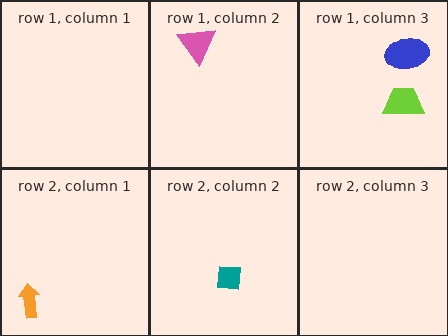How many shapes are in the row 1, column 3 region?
2.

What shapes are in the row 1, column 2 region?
The pink triangle.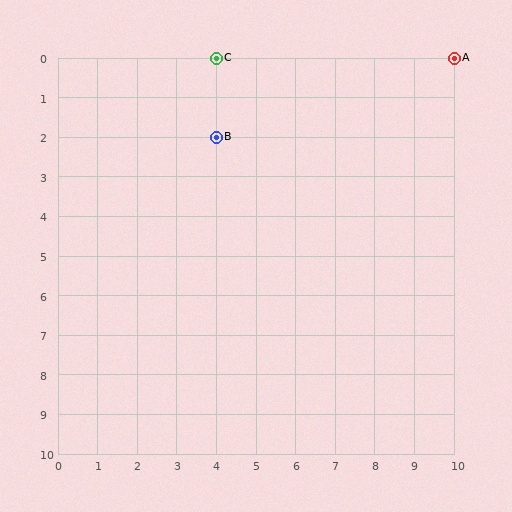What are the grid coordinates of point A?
Point A is at grid coordinates (10, 0).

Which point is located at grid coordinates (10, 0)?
Point A is at (10, 0).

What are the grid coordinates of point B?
Point B is at grid coordinates (4, 2).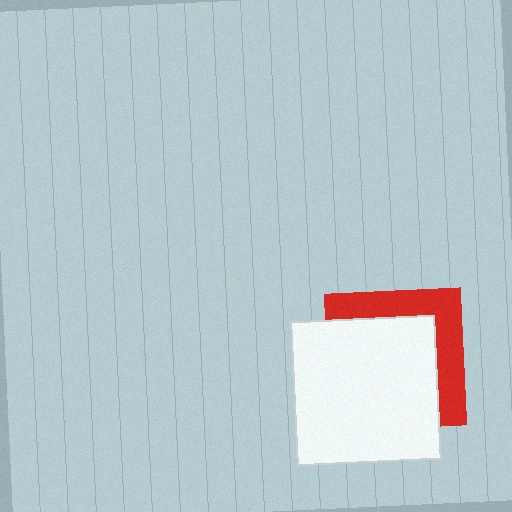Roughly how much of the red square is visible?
A small part of it is visible (roughly 35%).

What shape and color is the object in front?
The object in front is a white square.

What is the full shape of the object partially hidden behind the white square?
The partially hidden object is a red square.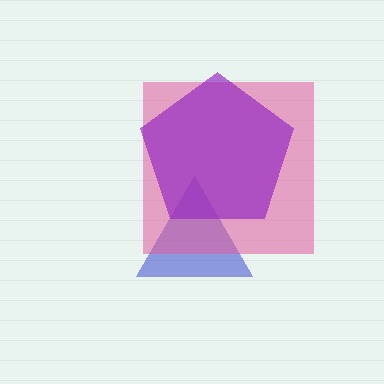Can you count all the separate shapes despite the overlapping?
Yes, there are 3 separate shapes.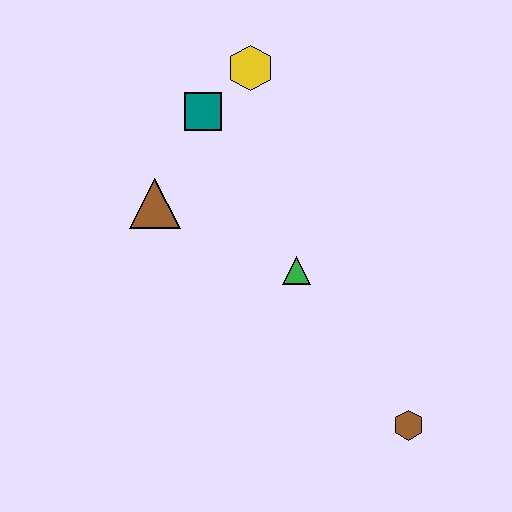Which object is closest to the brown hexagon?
The green triangle is closest to the brown hexagon.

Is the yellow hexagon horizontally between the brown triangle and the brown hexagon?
Yes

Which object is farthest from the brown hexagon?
The yellow hexagon is farthest from the brown hexagon.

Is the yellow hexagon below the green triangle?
No